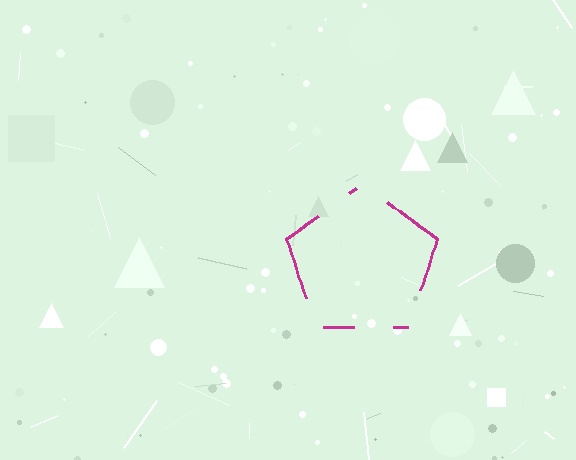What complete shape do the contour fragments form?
The contour fragments form a pentagon.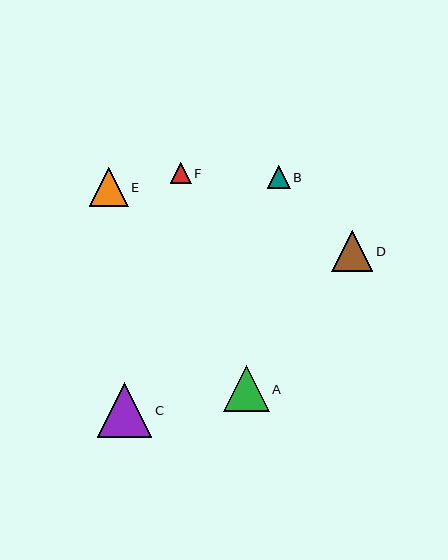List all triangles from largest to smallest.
From largest to smallest: C, A, D, E, B, F.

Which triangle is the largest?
Triangle C is the largest with a size of approximately 55 pixels.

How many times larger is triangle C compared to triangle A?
Triangle C is approximately 1.2 times the size of triangle A.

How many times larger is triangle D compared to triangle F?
Triangle D is approximately 2.0 times the size of triangle F.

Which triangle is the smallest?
Triangle F is the smallest with a size of approximately 21 pixels.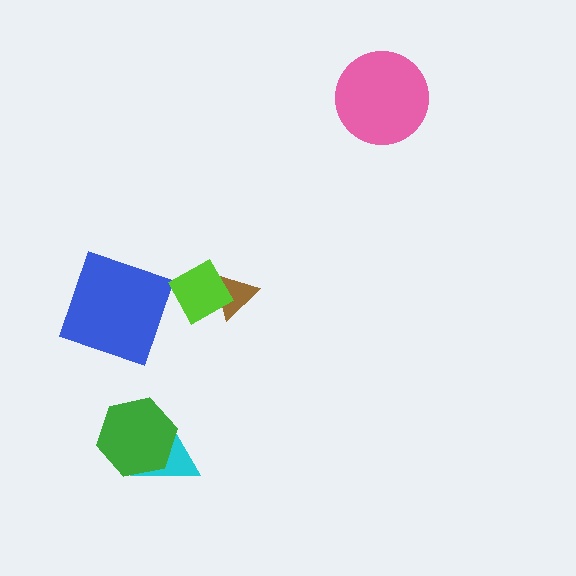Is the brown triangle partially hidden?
Yes, it is partially covered by another shape.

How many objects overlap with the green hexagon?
1 object overlaps with the green hexagon.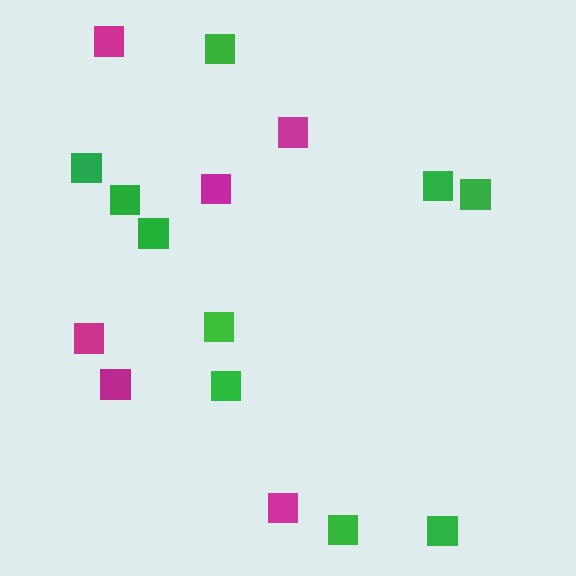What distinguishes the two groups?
There are 2 groups: one group of green squares (10) and one group of magenta squares (6).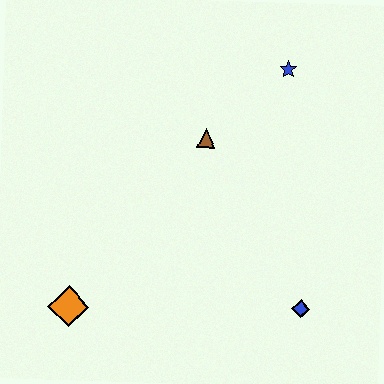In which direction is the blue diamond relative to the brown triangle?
The blue diamond is below the brown triangle.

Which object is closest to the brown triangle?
The blue star is closest to the brown triangle.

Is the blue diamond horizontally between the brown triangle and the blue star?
No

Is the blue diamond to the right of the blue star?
Yes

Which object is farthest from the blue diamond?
The blue star is farthest from the blue diamond.